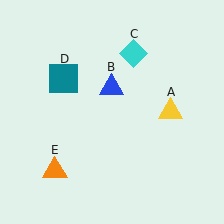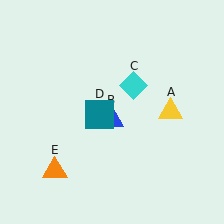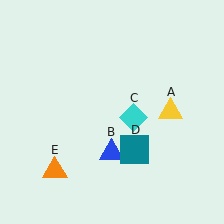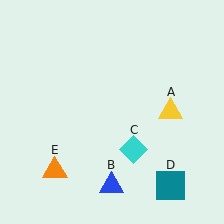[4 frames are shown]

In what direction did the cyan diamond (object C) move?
The cyan diamond (object C) moved down.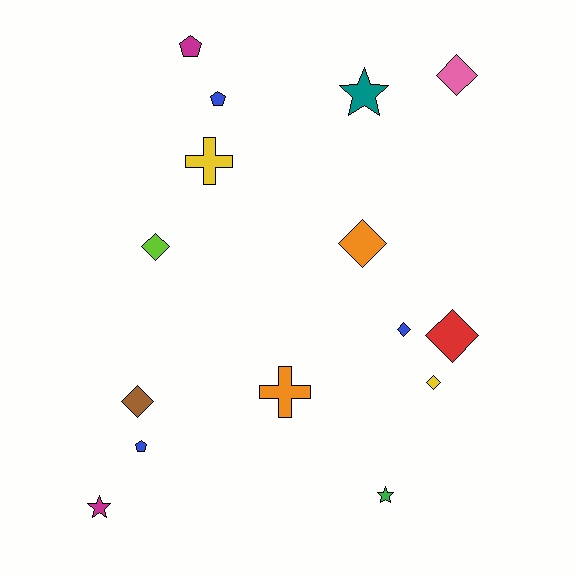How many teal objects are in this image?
There is 1 teal object.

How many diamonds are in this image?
There are 7 diamonds.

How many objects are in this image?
There are 15 objects.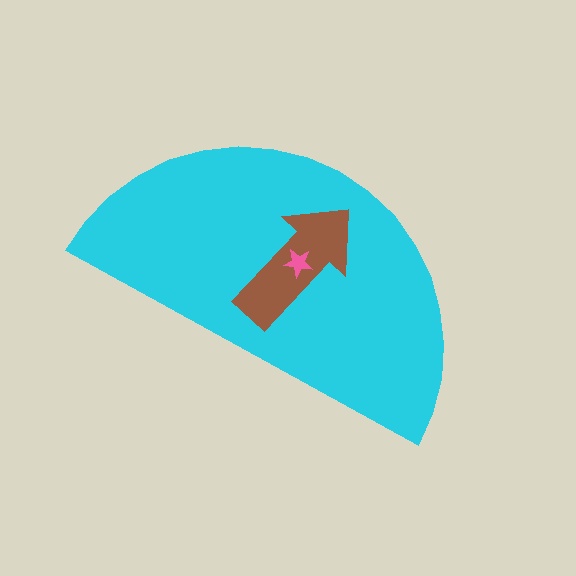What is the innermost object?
The pink star.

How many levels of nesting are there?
3.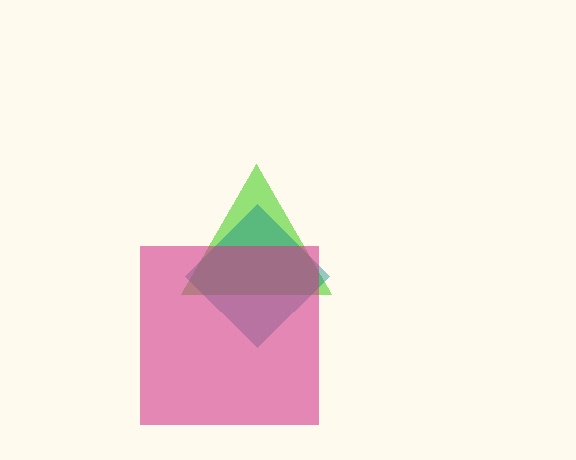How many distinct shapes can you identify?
There are 3 distinct shapes: a lime triangle, a teal diamond, a magenta square.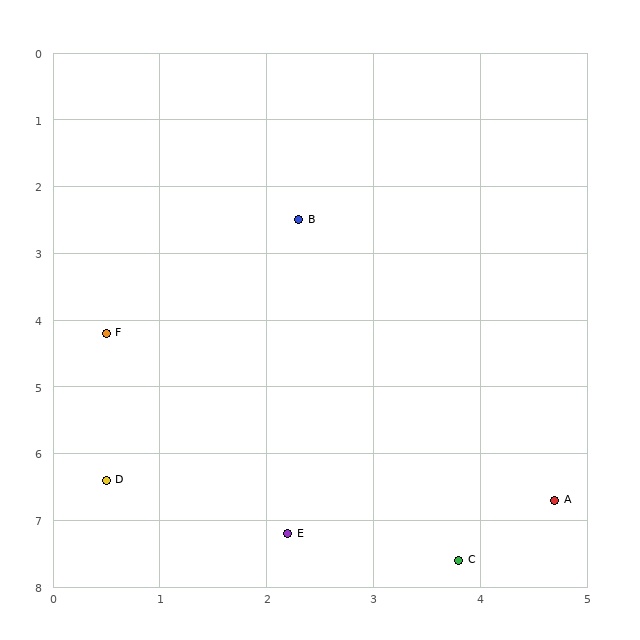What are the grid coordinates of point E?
Point E is at approximately (2.2, 7.2).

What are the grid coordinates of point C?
Point C is at approximately (3.8, 7.6).